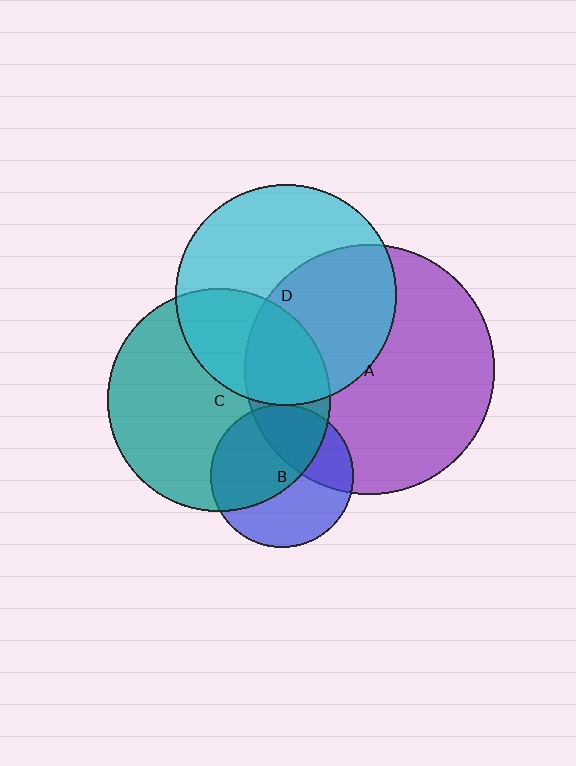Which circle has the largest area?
Circle A (purple).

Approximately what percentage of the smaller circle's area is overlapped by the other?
Approximately 5%.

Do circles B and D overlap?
Yes.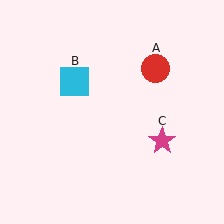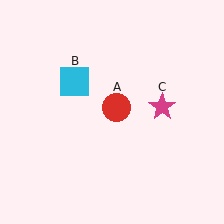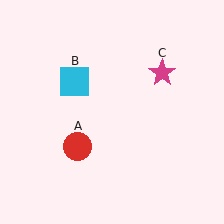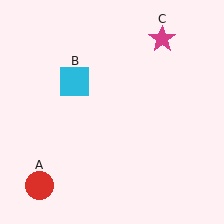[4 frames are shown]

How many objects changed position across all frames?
2 objects changed position: red circle (object A), magenta star (object C).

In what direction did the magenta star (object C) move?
The magenta star (object C) moved up.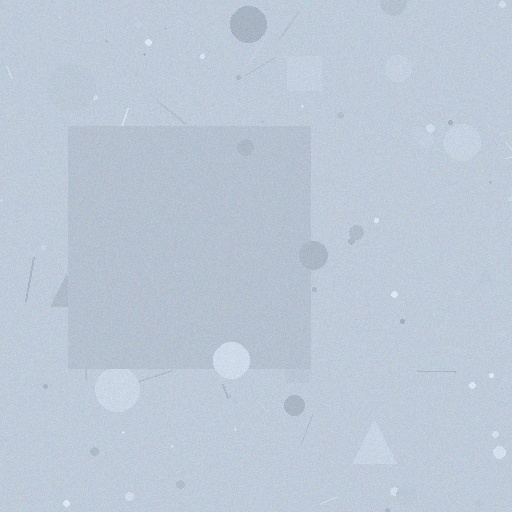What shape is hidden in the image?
A square is hidden in the image.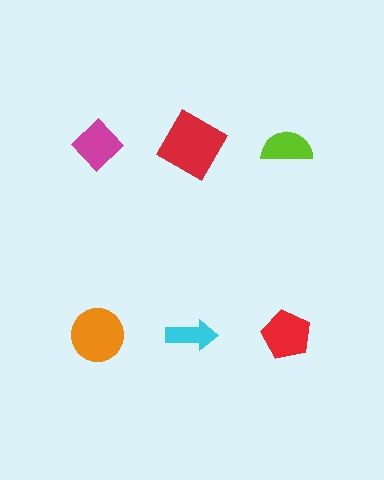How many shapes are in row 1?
3 shapes.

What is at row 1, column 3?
A lime semicircle.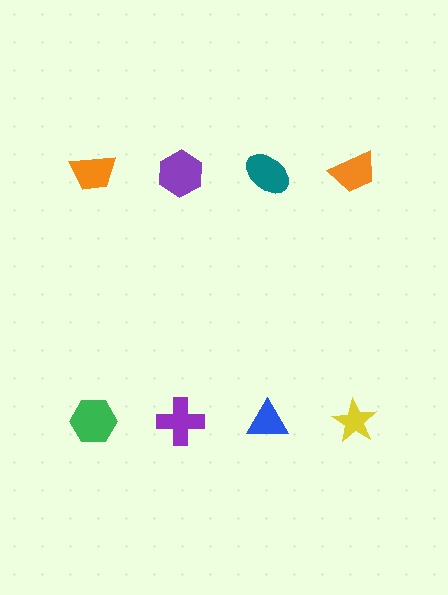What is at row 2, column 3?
A blue triangle.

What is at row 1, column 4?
An orange trapezoid.